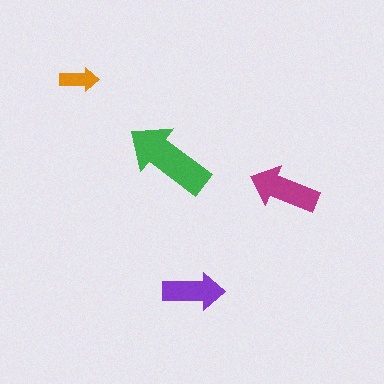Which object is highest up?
The orange arrow is topmost.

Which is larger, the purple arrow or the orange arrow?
The purple one.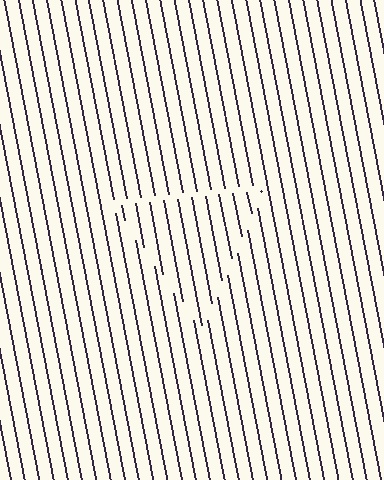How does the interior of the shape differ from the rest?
The interior of the shape contains the same grating, shifted by half a period — the contour is defined by the phase discontinuity where line-ends from the inner and outer gratings abut.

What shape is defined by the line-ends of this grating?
An illusory triangle. The interior of the shape contains the same grating, shifted by half a period — the contour is defined by the phase discontinuity where line-ends from the inner and outer gratings abut.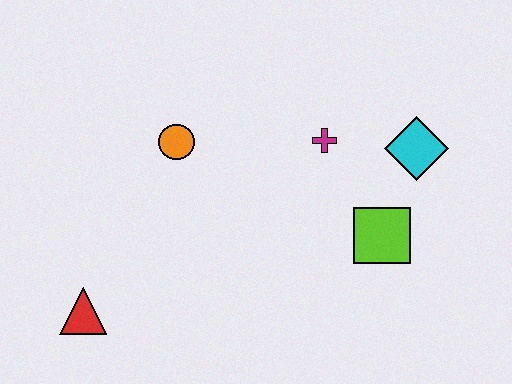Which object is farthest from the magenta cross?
The red triangle is farthest from the magenta cross.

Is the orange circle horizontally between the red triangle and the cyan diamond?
Yes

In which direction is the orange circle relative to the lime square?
The orange circle is to the left of the lime square.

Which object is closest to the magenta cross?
The cyan diamond is closest to the magenta cross.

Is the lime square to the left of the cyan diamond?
Yes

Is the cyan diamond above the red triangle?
Yes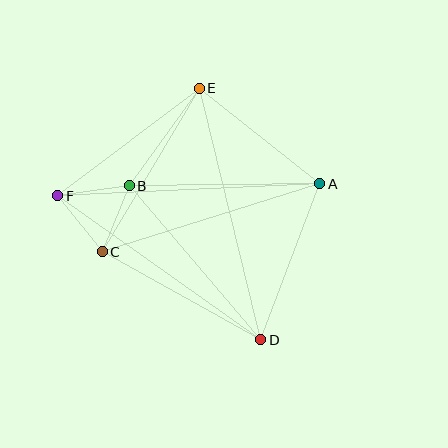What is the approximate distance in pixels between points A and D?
The distance between A and D is approximately 167 pixels.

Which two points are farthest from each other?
Points A and F are farthest from each other.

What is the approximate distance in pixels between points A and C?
The distance between A and C is approximately 228 pixels.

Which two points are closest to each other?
Points B and C are closest to each other.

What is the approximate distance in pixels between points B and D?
The distance between B and D is approximately 202 pixels.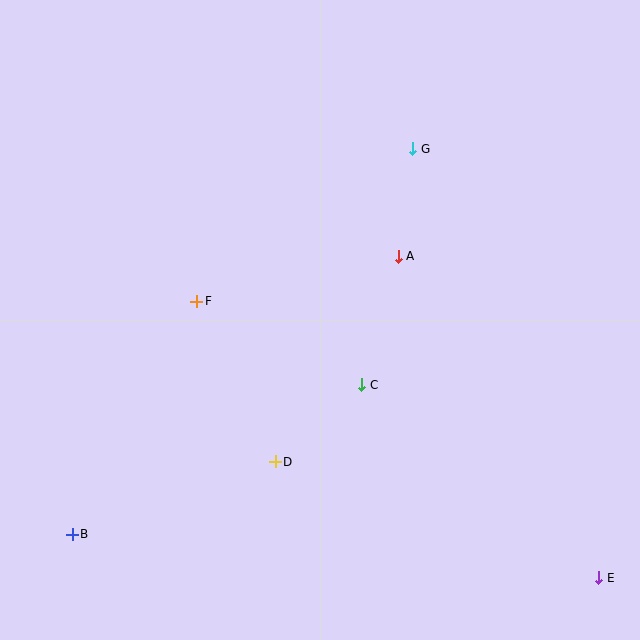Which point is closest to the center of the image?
Point C at (362, 385) is closest to the center.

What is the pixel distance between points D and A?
The distance between D and A is 240 pixels.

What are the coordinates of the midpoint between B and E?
The midpoint between B and E is at (336, 556).